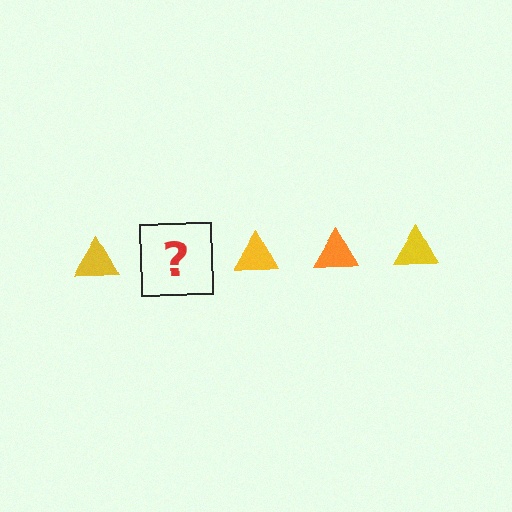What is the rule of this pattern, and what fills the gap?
The rule is that the pattern cycles through yellow, orange triangles. The gap should be filled with an orange triangle.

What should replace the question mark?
The question mark should be replaced with an orange triangle.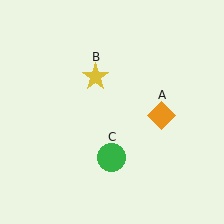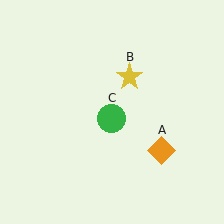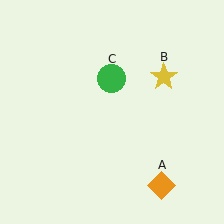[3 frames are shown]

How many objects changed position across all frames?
3 objects changed position: orange diamond (object A), yellow star (object B), green circle (object C).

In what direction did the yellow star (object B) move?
The yellow star (object B) moved right.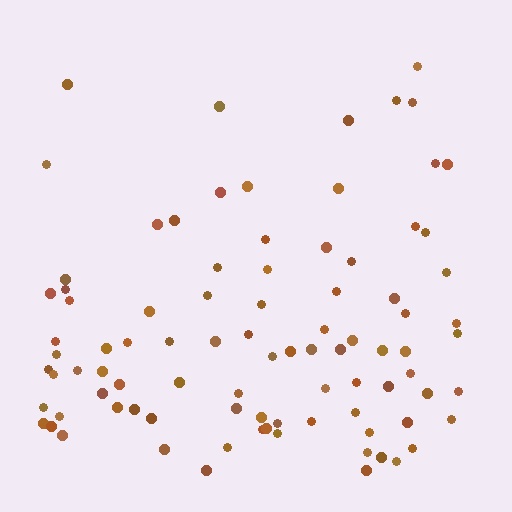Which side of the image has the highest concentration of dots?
The bottom.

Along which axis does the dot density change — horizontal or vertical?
Vertical.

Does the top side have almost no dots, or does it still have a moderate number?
Still a moderate number, just noticeably fewer than the bottom.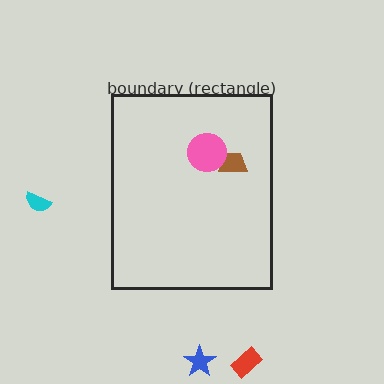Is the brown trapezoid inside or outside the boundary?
Inside.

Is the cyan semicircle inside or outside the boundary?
Outside.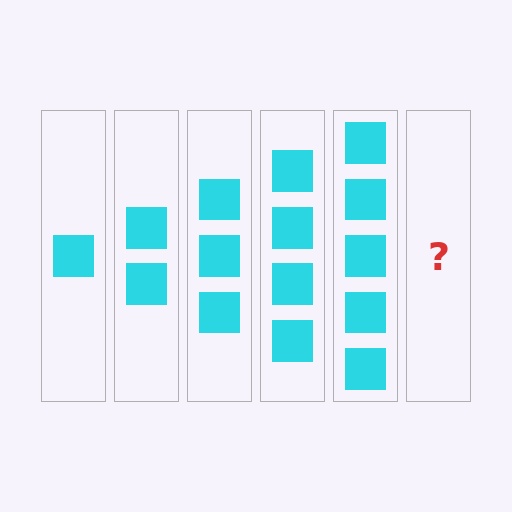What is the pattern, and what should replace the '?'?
The pattern is that each step adds one more square. The '?' should be 6 squares.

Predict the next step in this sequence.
The next step is 6 squares.